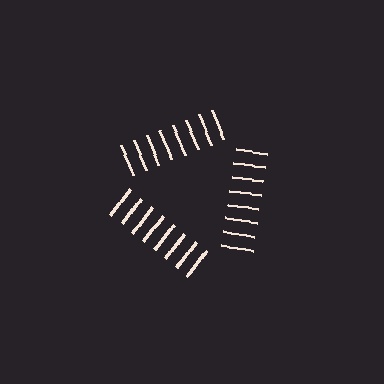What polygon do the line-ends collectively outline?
An illusory triangle — the line segments terminate on its edges but no continuous stroke is drawn.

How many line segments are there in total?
24 — 8 along each of the 3 edges.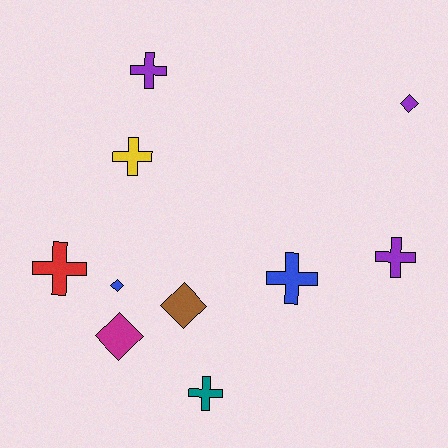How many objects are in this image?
There are 10 objects.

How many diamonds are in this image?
There are 4 diamonds.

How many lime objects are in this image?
There are no lime objects.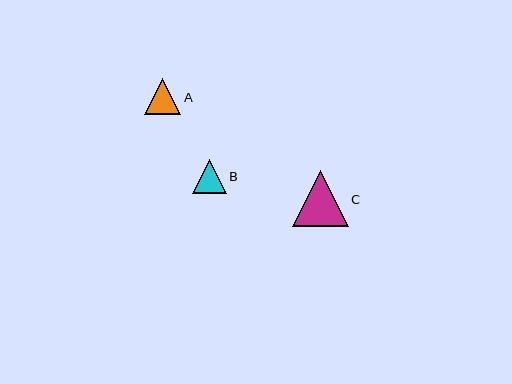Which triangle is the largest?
Triangle C is the largest with a size of approximately 56 pixels.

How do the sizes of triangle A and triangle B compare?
Triangle A and triangle B are approximately the same size.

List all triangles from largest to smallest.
From largest to smallest: C, A, B.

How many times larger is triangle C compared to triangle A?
Triangle C is approximately 1.6 times the size of triangle A.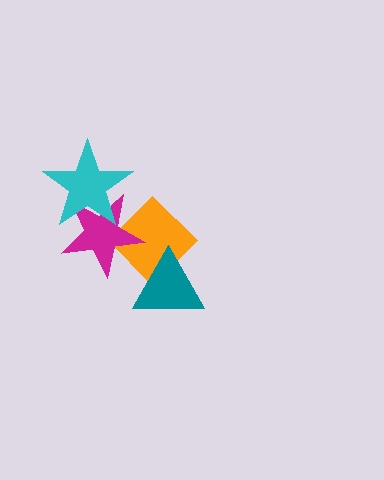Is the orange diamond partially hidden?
Yes, it is partially covered by another shape.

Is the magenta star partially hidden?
Yes, it is partially covered by another shape.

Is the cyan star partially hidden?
No, no other shape covers it.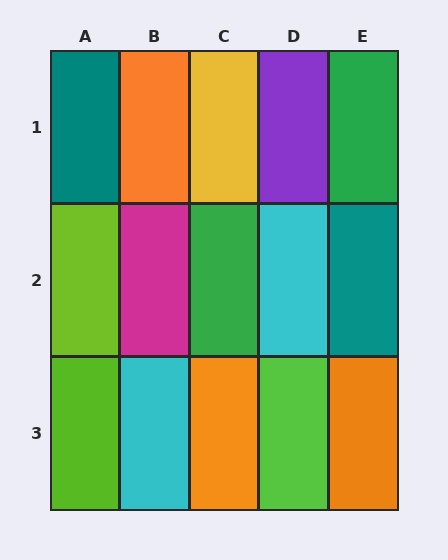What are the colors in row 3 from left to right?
Lime, cyan, orange, lime, orange.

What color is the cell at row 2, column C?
Green.